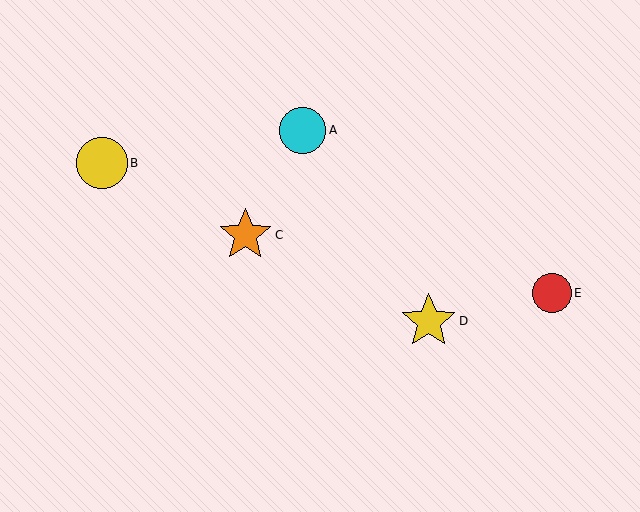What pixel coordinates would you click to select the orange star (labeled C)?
Click at (245, 235) to select the orange star C.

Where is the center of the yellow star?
The center of the yellow star is at (429, 321).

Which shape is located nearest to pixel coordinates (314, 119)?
The cyan circle (labeled A) at (302, 130) is nearest to that location.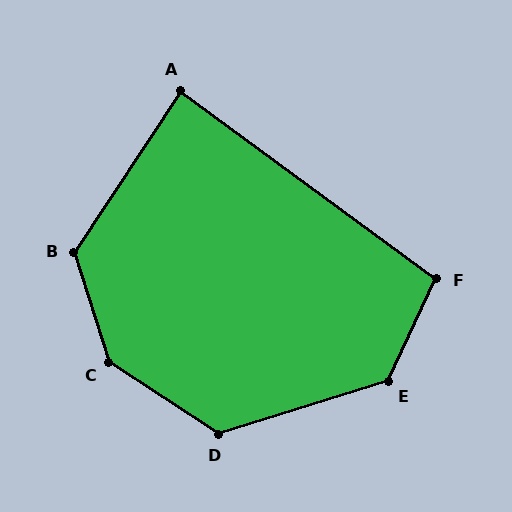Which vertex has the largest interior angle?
C, at approximately 140 degrees.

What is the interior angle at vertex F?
Approximately 101 degrees (obtuse).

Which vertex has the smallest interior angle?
A, at approximately 87 degrees.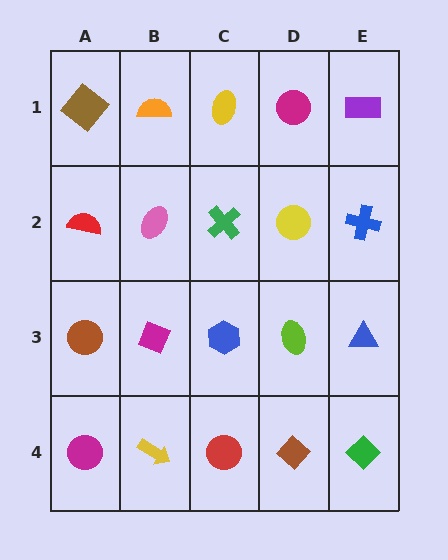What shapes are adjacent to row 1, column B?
A pink ellipse (row 2, column B), a brown diamond (row 1, column A), a yellow ellipse (row 1, column C).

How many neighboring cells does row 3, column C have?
4.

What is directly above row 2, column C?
A yellow ellipse.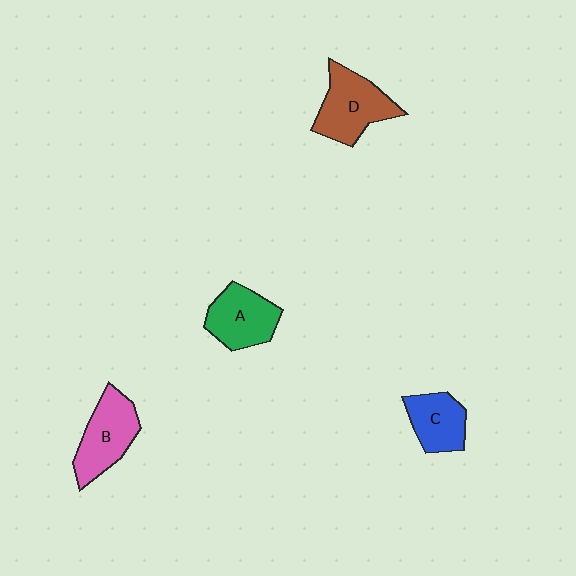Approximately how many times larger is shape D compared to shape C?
Approximately 1.4 times.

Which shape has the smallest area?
Shape C (blue).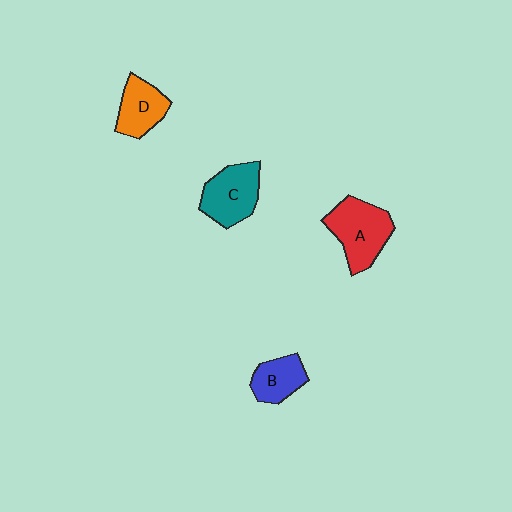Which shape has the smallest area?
Shape B (blue).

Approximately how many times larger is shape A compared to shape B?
Approximately 1.6 times.